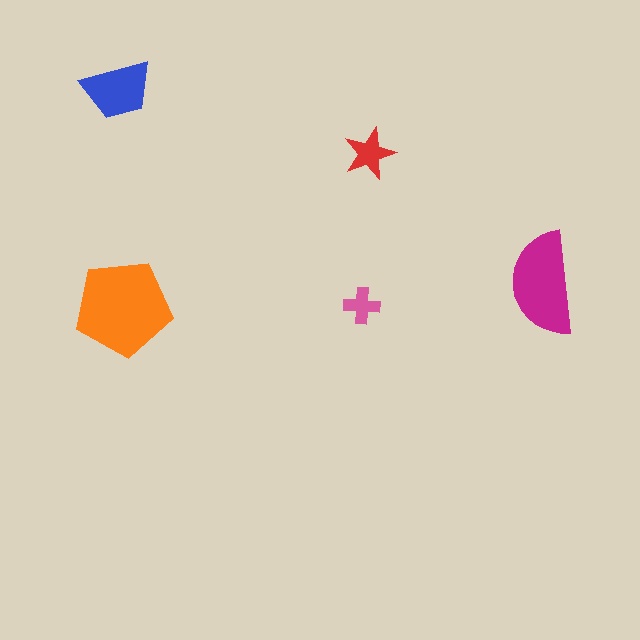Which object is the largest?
The orange pentagon.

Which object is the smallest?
The pink cross.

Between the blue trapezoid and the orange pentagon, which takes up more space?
The orange pentagon.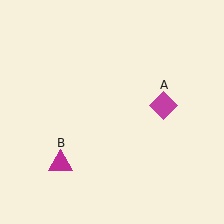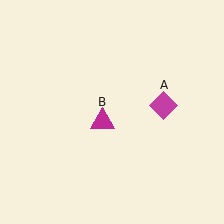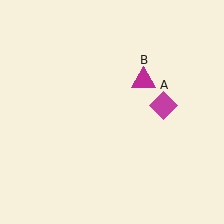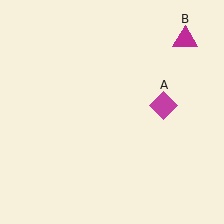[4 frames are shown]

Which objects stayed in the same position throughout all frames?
Magenta diamond (object A) remained stationary.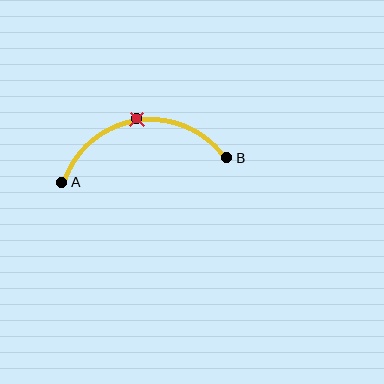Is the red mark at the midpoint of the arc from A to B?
Yes. The red mark lies on the arc at equal arc-length from both A and B — it is the arc midpoint.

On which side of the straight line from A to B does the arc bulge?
The arc bulges above the straight line connecting A and B.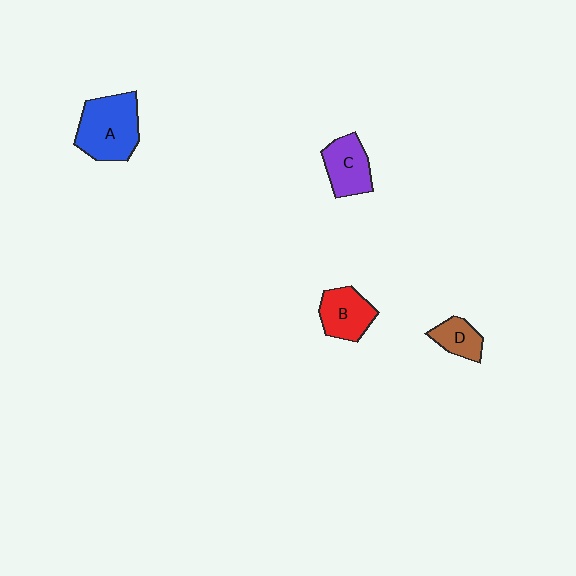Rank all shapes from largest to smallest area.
From largest to smallest: A (blue), C (purple), B (red), D (brown).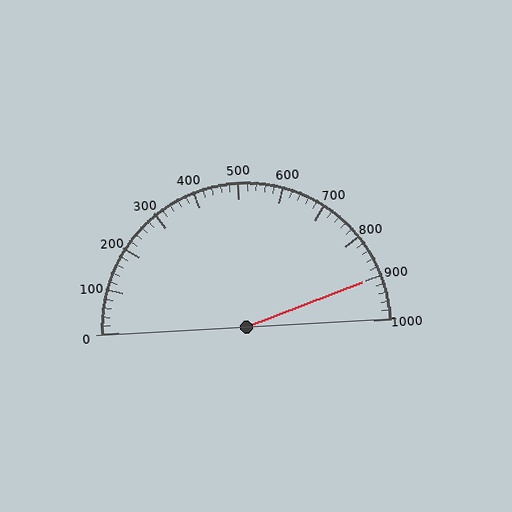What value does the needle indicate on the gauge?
The needle indicates approximately 900.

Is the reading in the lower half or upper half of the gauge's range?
The reading is in the upper half of the range (0 to 1000).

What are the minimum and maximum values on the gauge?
The gauge ranges from 0 to 1000.